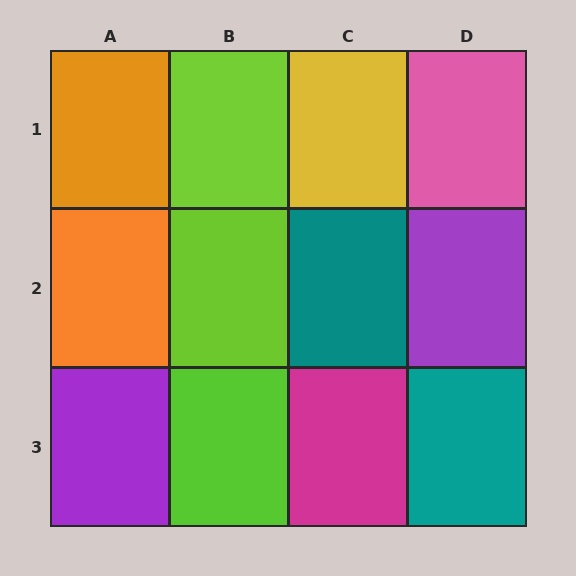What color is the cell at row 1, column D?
Pink.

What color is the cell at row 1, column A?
Orange.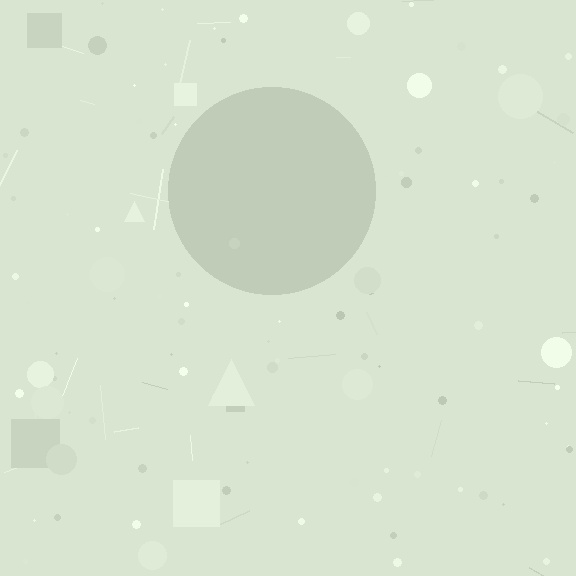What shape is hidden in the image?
A circle is hidden in the image.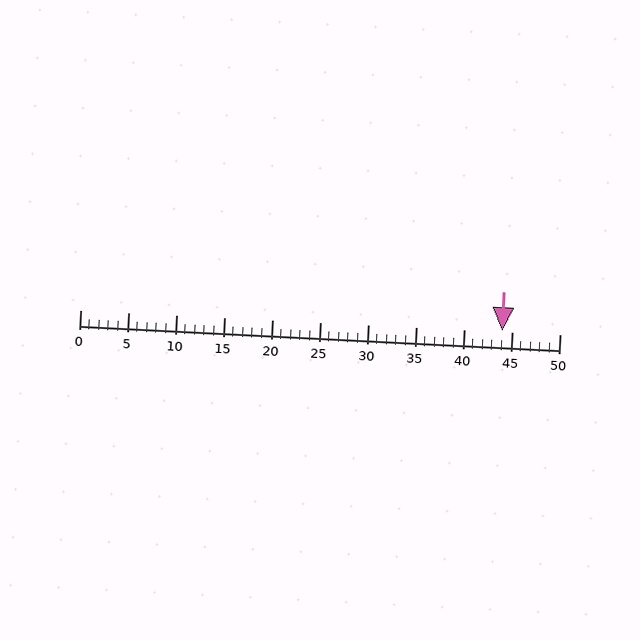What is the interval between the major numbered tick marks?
The major tick marks are spaced 5 units apart.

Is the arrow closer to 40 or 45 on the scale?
The arrow is closer to 45.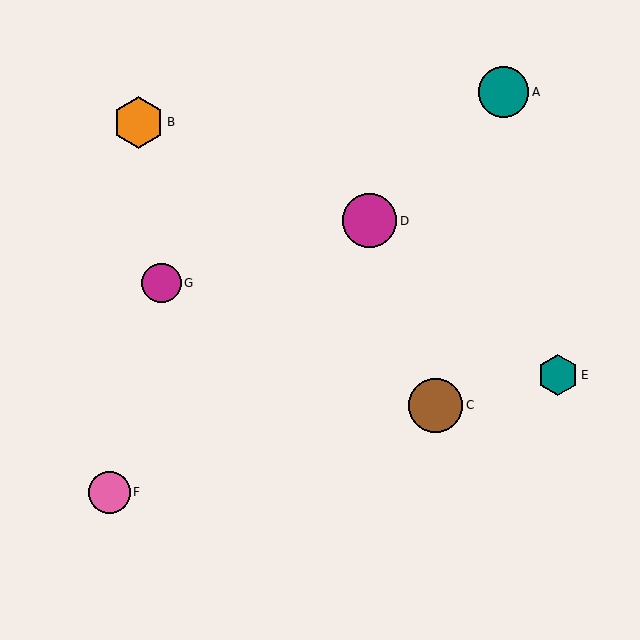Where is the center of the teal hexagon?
The center of the teal hexagon is at (558, 375).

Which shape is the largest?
The brown circle (labeled C) is the largest.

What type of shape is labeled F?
Shape F is a pink circle.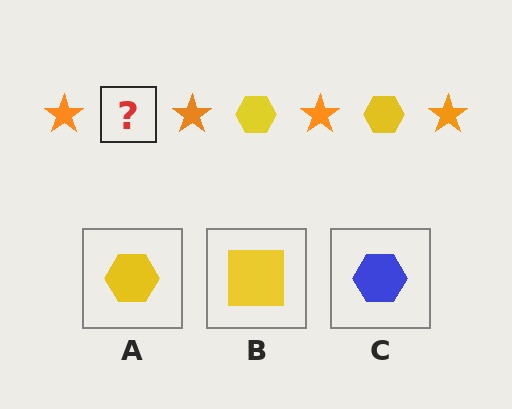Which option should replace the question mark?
Option A.